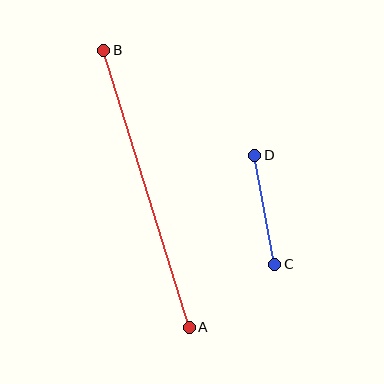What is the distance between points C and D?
The distance is approximately 111 pixels.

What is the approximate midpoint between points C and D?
The midpoint is at approximately (265, 210) pixels.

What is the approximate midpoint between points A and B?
The midpoint is at approximately (146, 189) pixels.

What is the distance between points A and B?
The distance is approximately 290 pixels.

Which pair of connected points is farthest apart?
Points A and B are farthest apart.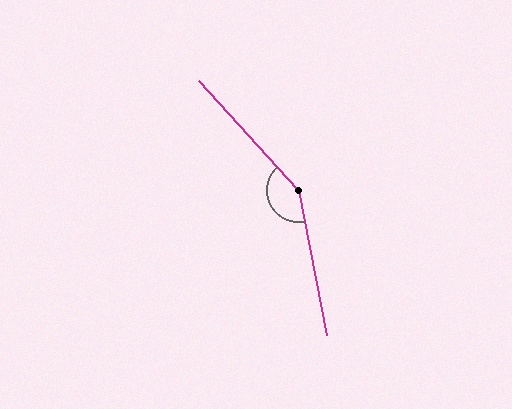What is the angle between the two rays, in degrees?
Approximately 149 degrees.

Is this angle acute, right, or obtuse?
It is obtuse.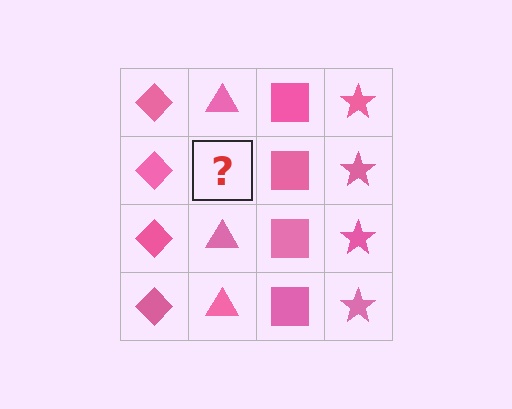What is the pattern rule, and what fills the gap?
The rule is that each column has a consistent shape. The gap should be filled with a pink triangle.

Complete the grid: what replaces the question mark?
The question mark should be replaced with a pink triangle.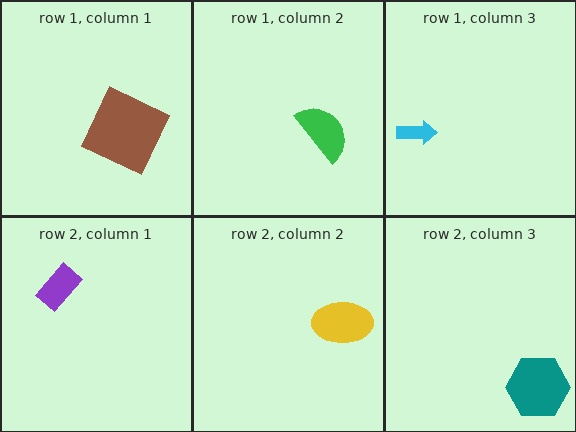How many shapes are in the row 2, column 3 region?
1.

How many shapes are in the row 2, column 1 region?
1.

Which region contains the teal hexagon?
The row 2, column 3 region.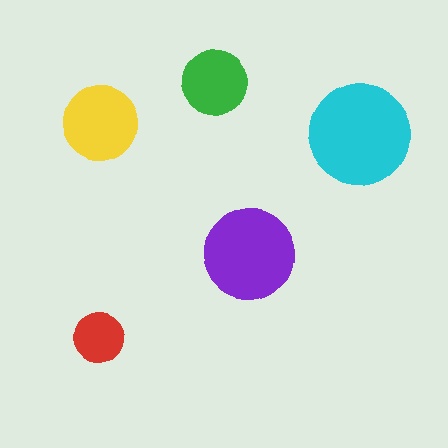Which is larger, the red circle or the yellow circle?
The yellow one.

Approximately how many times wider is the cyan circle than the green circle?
About 1.5 times wider.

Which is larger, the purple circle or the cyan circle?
The cyan one.